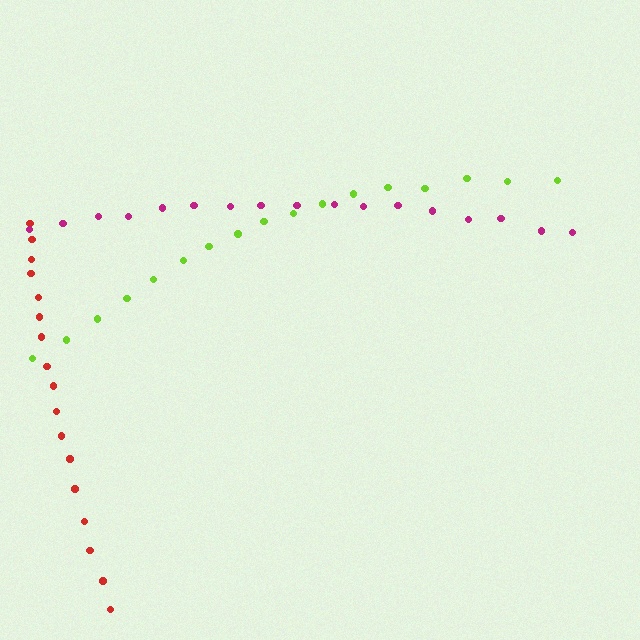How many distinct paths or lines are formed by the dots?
There are 3 distinct paths.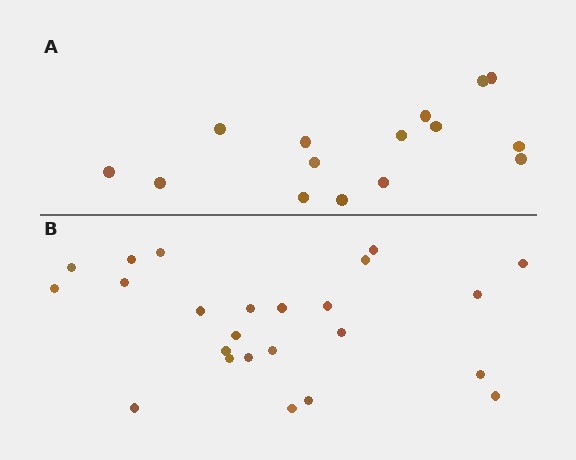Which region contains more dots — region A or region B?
Region B (the bottom region) has more dots.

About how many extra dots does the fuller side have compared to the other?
Region B has roughly 8 or so more dots than region A.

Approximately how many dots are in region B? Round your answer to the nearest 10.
About 20 dots. (The exact count is 24, which rounds to 20.)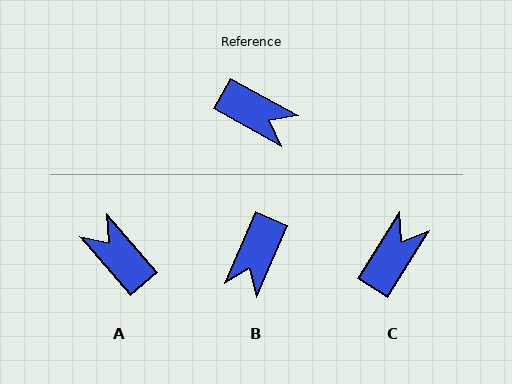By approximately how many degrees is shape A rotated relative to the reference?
Approximately 160 degrees counter-clockwise.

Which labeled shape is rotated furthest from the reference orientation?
A, about 160 degrees away.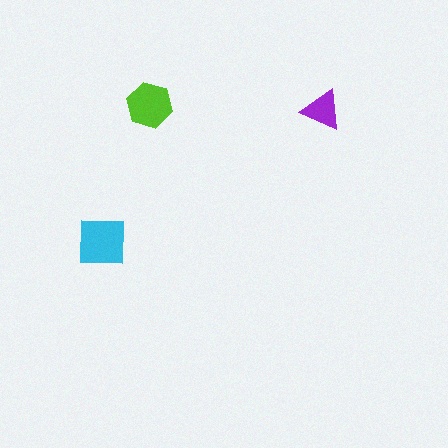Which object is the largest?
The cyan square.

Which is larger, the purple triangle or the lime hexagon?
The lime hexagon.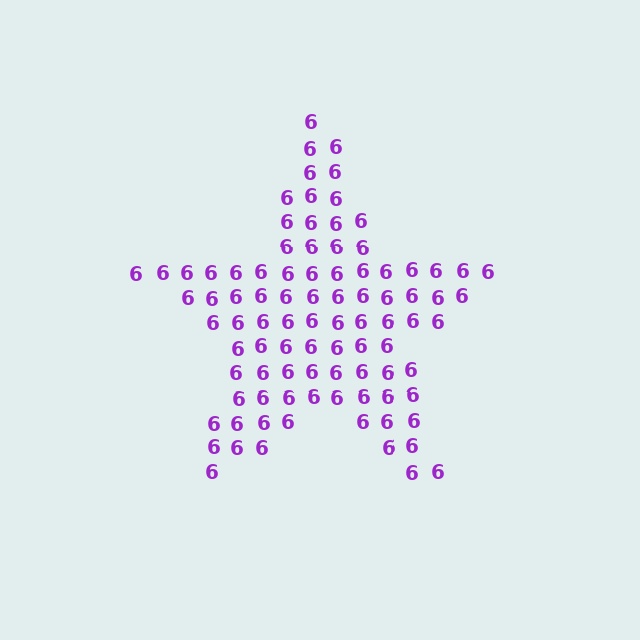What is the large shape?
The large shape is a star.